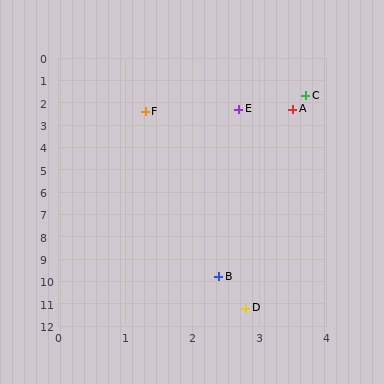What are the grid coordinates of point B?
Point B is at approximately (2.4, 9.8).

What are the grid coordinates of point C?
Point C is at approximately (3.7, 1.7).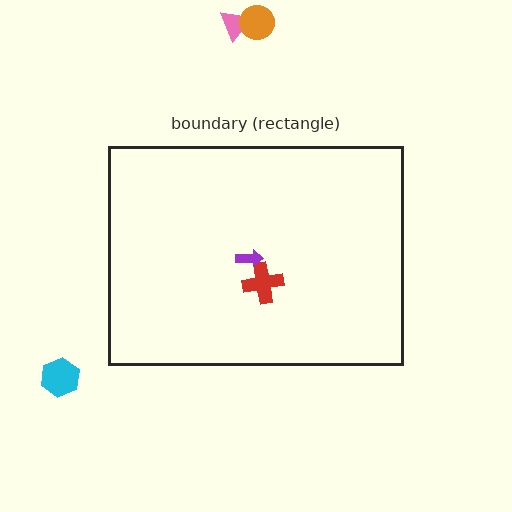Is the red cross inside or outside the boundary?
Inside.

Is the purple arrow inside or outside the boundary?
Inside.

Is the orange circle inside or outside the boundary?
Outside.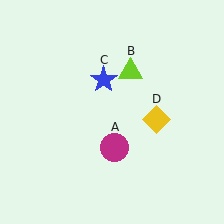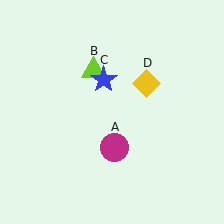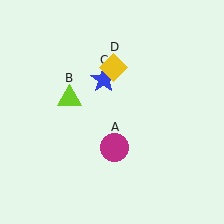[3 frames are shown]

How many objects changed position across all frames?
2 objects changed position: lime triangle (object B), yellow diamond (object D).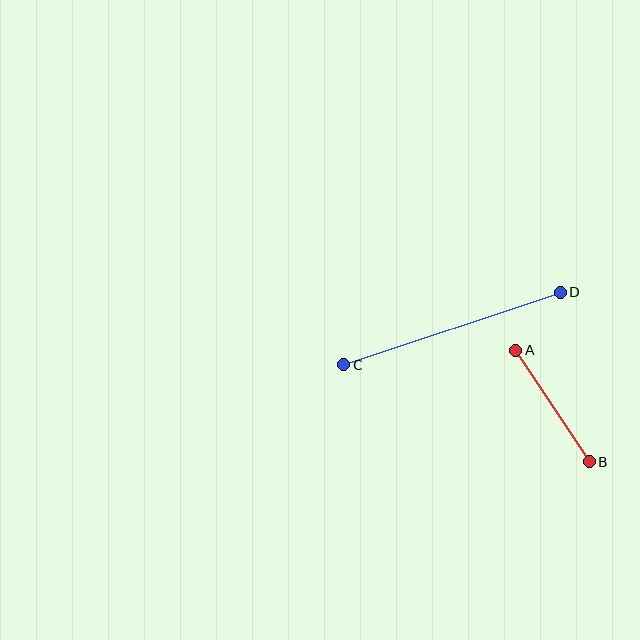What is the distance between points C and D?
The distance is approximately 228 pixels.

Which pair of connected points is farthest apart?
Points C and D are farthest apart.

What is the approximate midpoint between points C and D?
The midpoint is at approximately (452, 328) pixels.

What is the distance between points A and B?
The distance is approximately 134 pixels.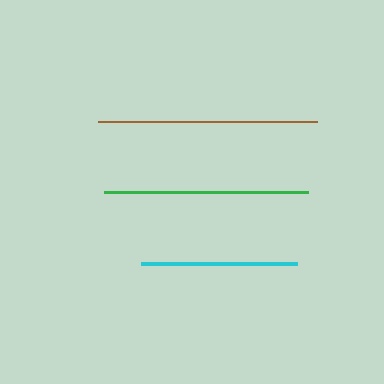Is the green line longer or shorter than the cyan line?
The green line is longer than the cyan line.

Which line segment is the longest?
The brown line is the longest at approximately 219 pixels.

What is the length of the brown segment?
The brown segment is approximately 219 pixels long.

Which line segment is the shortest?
The cyan line is the shortest at approximately 157 pixels.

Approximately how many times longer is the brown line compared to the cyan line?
The brown line is approximately 1.4 times the length of the cyan line.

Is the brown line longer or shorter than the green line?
The brown line is longer than the green line.